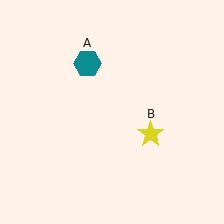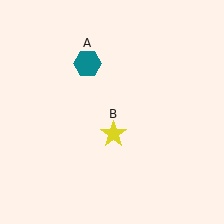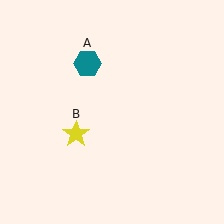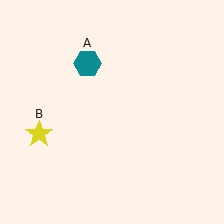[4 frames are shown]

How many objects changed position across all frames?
1 object changed position: yellow star (object B).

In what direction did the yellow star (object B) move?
The yellow star (object B) moved left.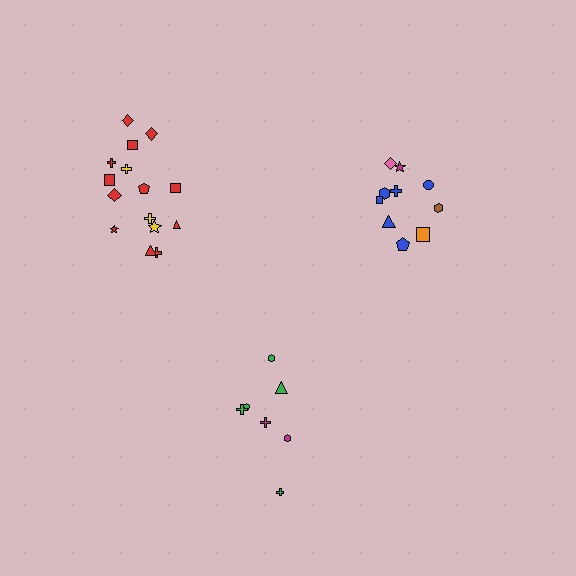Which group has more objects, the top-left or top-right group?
The top-left group.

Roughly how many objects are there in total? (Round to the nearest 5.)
Roughly 30 objects in total.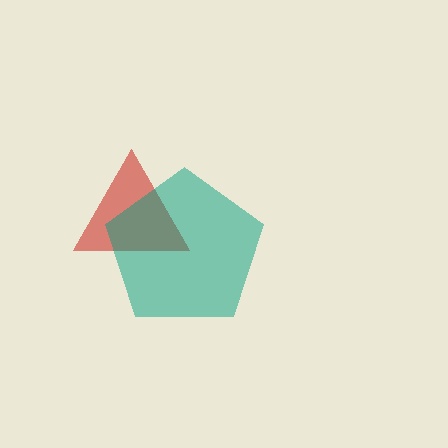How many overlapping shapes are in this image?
There are 2 overlapping shapes in the image.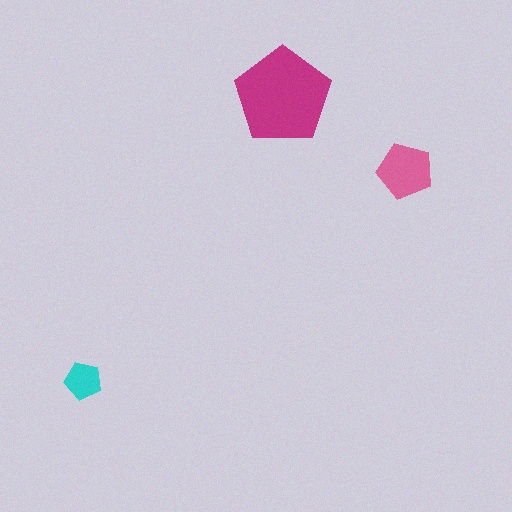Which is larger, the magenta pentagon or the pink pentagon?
The magenta one.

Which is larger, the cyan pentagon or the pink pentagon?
The pink one.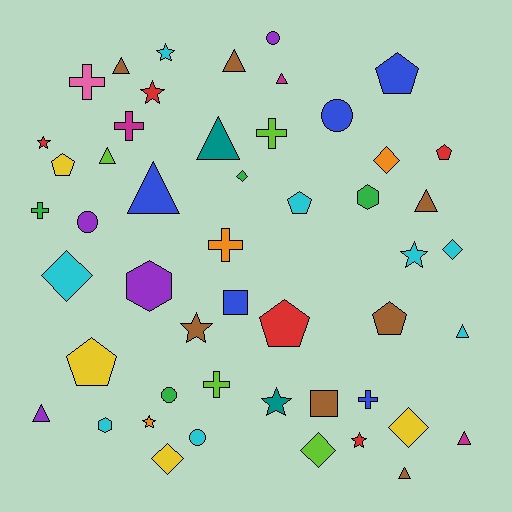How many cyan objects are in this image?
There are 8 cyan objects.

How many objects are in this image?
There are 50 objects.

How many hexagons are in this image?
There are 3 hexagons.